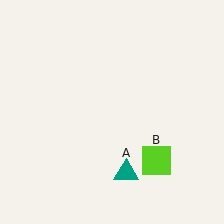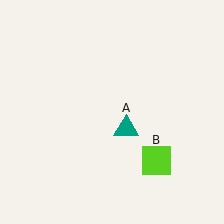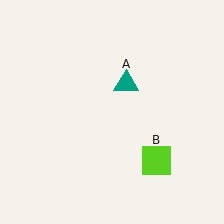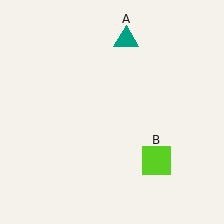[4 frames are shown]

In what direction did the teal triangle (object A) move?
The teal triangle (object A) moved up.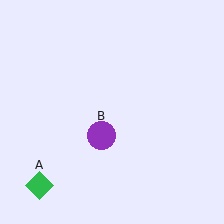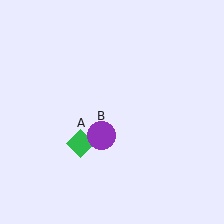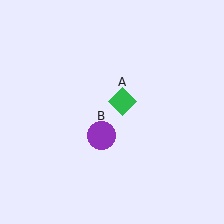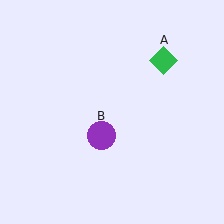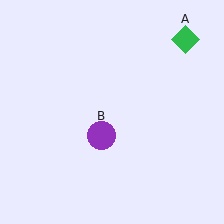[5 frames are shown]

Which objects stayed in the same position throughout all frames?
Purple circle (object B) remained stationary.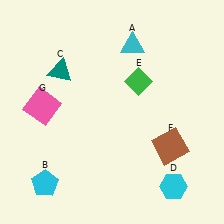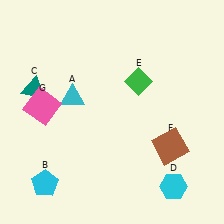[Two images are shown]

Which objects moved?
The objects that moved are: the cyan triangle (A), the teal triangle (C).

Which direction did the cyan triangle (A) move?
The cyan triangle (A) moved left.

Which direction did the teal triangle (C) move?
The teal triangle (C) moved left.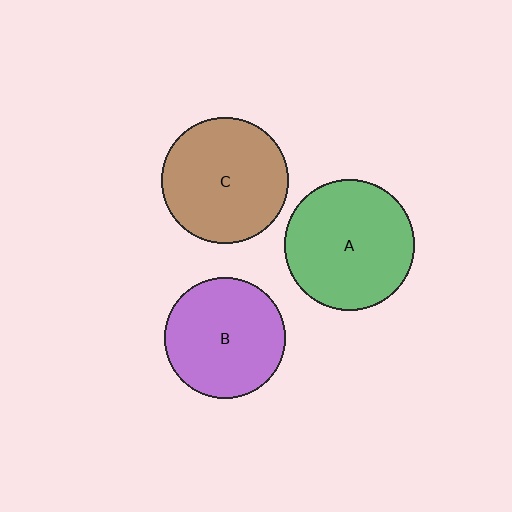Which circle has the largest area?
Circle A (green).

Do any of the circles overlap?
No, none of the circles overlap.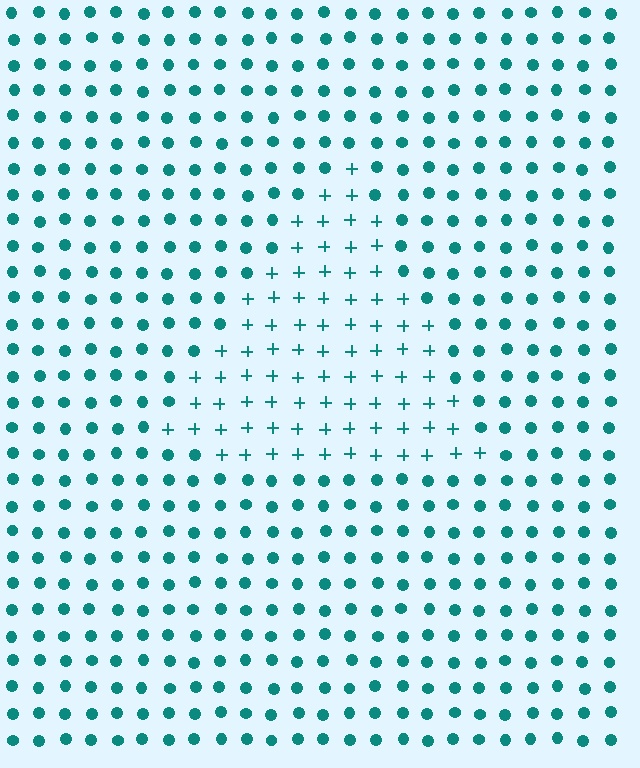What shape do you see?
I see a triangle.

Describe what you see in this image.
The image is filled with small teal elements arranged in a uniform grid. A triangle-shaped region contains plus signs, while the surrounding area contains circles. The boundary is defined purely by the change in element shape.